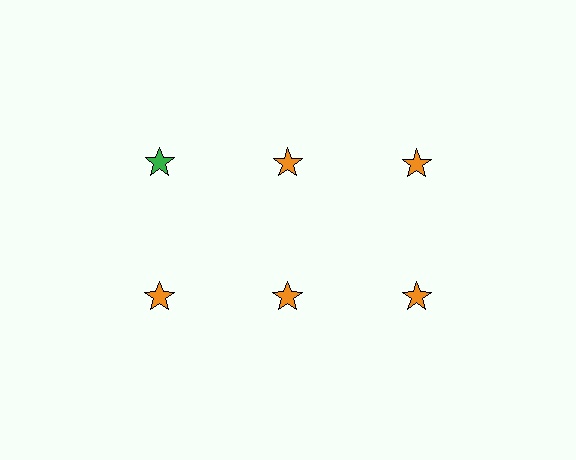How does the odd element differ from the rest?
It has a different color: green instead of orange.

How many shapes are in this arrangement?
There are 6 shapes arranged in a grid pattern.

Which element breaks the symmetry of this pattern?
The green star in the top row, leftmost column breaks the symmetry. All other shapes are orange stars.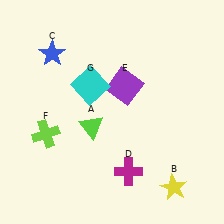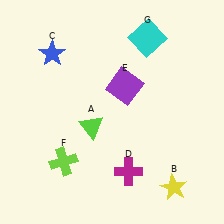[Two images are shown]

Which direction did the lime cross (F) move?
The lime cross (F) moved down.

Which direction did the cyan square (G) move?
The cyan square (G) moved right.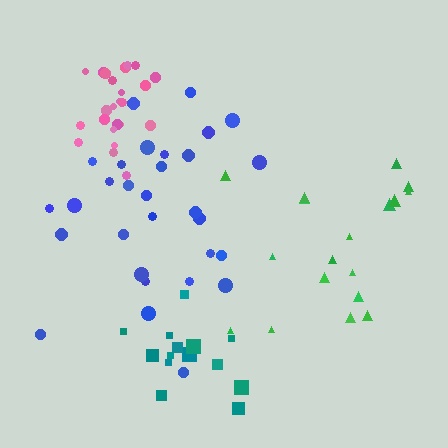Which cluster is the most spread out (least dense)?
Green.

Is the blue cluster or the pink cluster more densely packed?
Pink.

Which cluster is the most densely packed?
Pink.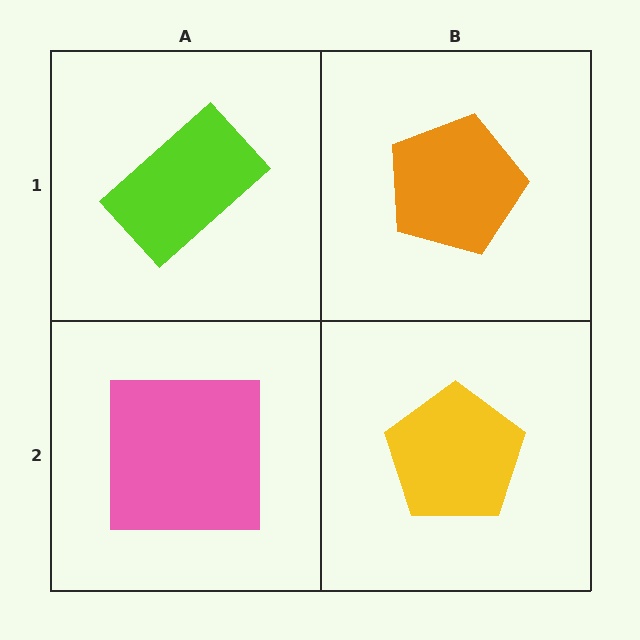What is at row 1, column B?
An orange pentagon.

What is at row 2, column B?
A yellow pentagon.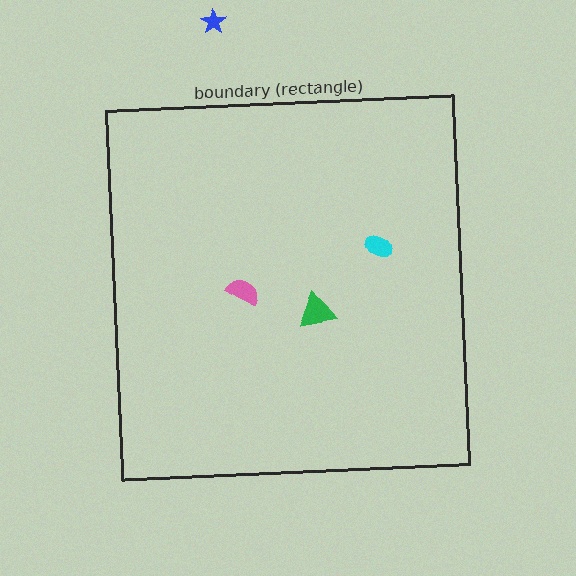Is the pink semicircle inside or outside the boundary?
Inside.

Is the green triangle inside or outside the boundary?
Inside.